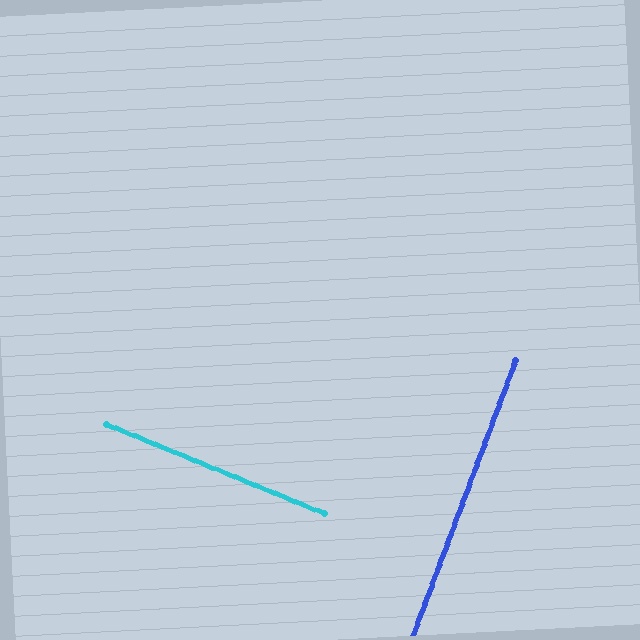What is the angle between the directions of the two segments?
Approximately 88 degrees.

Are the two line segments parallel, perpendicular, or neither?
Perpendicular — they meet at approximately 88°.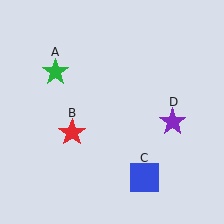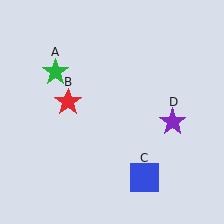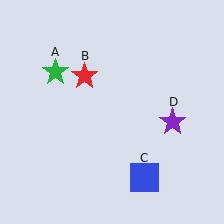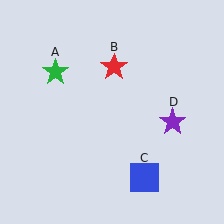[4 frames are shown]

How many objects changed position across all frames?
1 object changed position: red star (object B).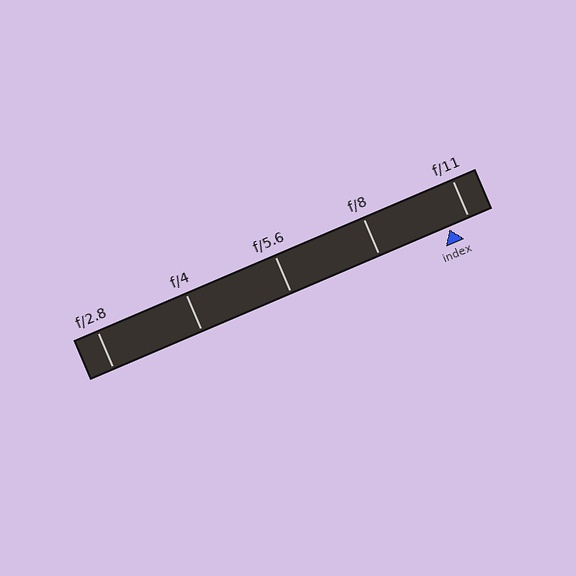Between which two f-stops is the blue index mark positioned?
The index mark is between f/8 and f/11.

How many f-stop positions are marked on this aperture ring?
There are 5 f-stop positions marked.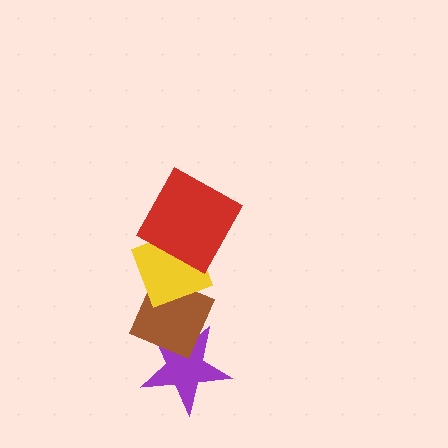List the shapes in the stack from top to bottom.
From top to bottom: the red square, the yellow diamond, the brown diamond, the purple star.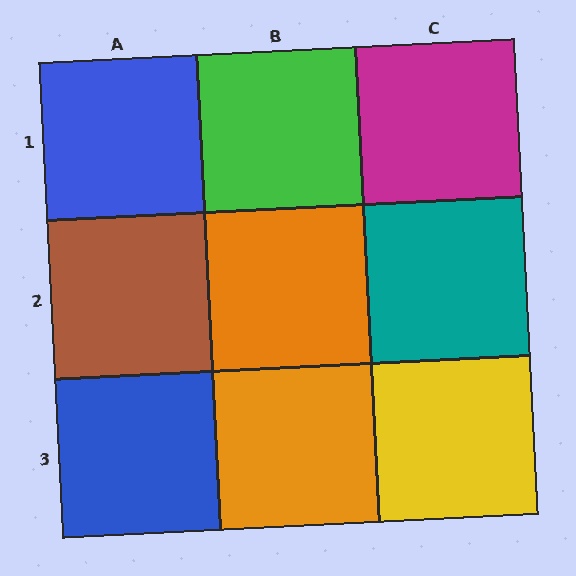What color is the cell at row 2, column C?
Teal.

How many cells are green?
1 cell is green.